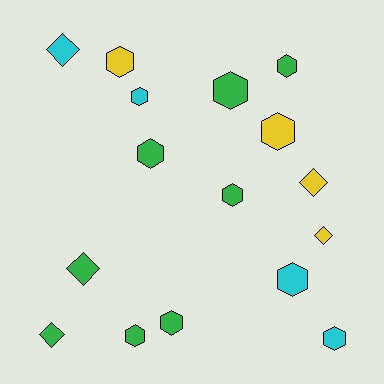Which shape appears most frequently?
Hexagon, with 11 objects.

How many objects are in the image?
There are 16 objects.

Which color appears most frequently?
Green, with 8 objects.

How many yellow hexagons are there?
There are 2 yellow hexagons.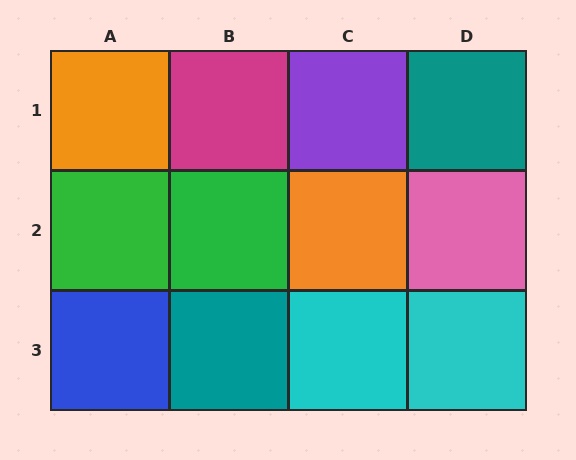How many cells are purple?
1 cell is purple.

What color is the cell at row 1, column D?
Teal.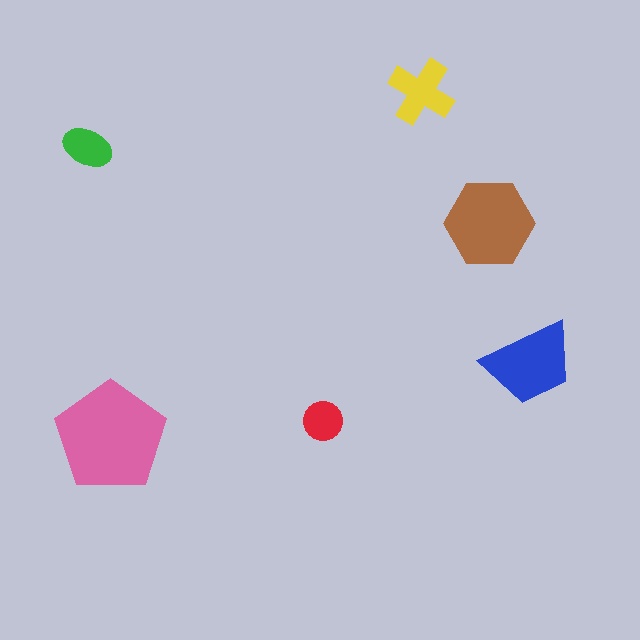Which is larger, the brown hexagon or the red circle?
The brown hexagon.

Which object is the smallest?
The red circle.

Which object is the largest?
The pink pentagon.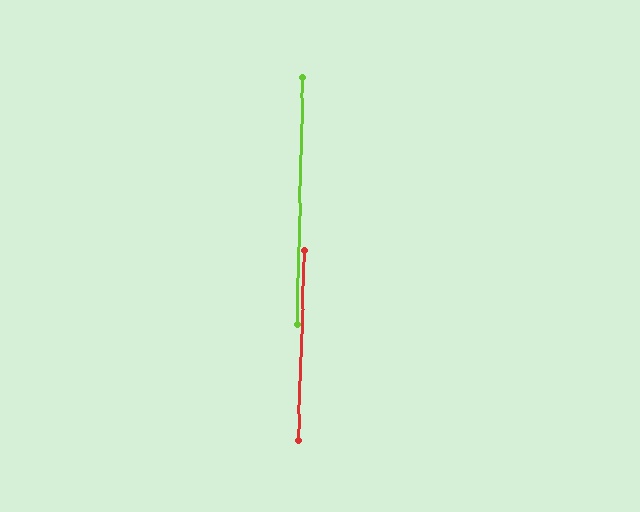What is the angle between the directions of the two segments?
Approximately 1 degree.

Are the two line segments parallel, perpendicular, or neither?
Parallel — their directions differ by only 0.7°.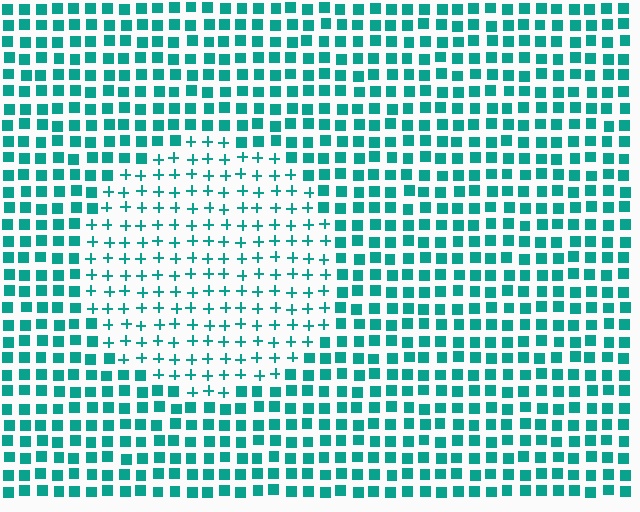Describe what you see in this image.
The image is filled with small teal elements arranged in a uniform grid. A circle-shaped region contains plus signs, while the surrounding area contains squares. The boundary is defined purely by the change in element shape.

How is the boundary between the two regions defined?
The boundary is defined by a change in element shape: plus signs inside vs. squares outside. All elements share the same color and spacing.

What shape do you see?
I see a circle.